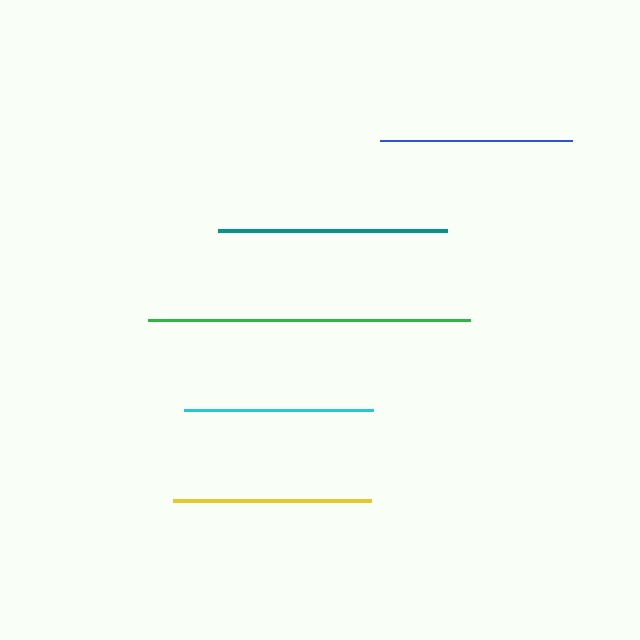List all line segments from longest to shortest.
From longest to shortest: green, teal, yellow, blue, cyan.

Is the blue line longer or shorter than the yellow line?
The yellow line is longer than the blue line.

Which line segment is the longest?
The green line is the longest at approximately 322 pixels.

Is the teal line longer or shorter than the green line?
The green line is longer than the teal line.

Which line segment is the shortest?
The cyan line is the shortest at approximately 190 pixels.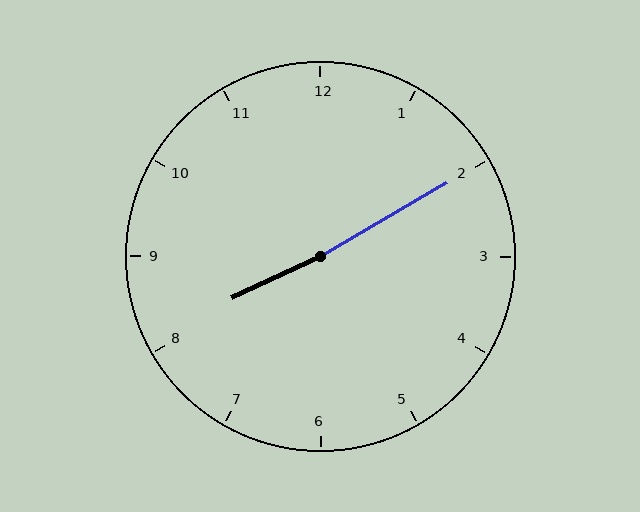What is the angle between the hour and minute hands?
Approximately 175 degrees.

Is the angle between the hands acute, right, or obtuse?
It is obtuse.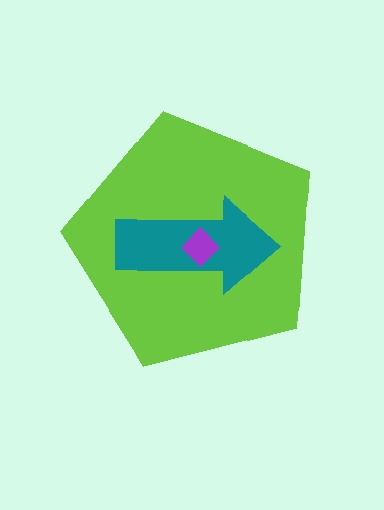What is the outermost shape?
The lime pentagon.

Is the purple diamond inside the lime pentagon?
Yes.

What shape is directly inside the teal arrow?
The purple diamond.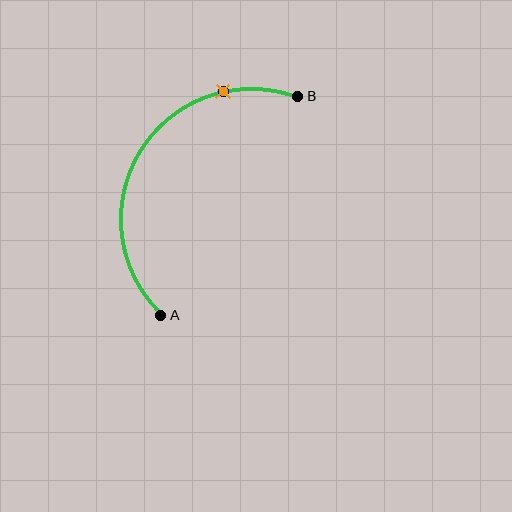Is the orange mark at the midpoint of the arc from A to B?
No. The orange mark lies on the arc but is closer to endpoint B. The arc midpoint would be at the point on the curve equidistant along the arc from both A and B.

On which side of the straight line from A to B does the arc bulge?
The arc bulges to the left of the straight line connecting A and B.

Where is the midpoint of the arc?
The arc midpoint is the point on the curve farthest from the straight line joining A and B. It sits to the left of that line.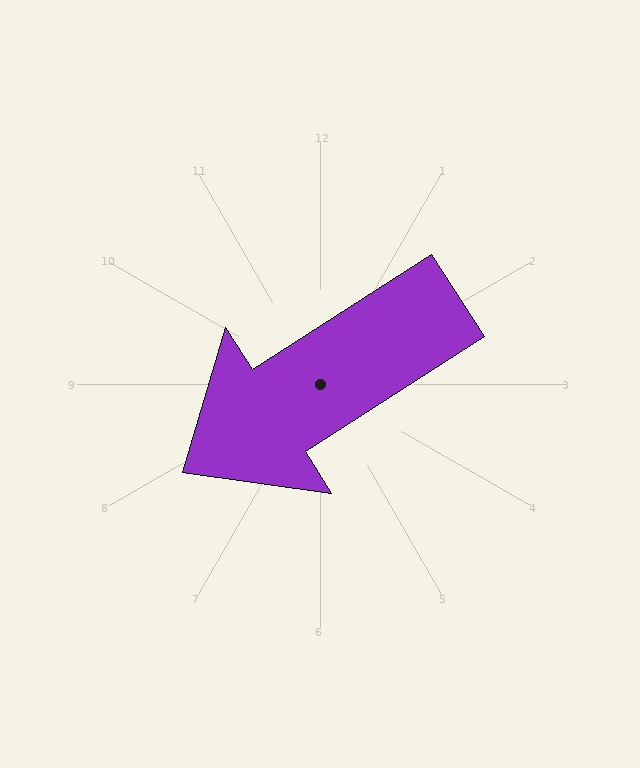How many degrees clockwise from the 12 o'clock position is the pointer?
Approximately 237 degrees.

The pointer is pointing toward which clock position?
Roughly 8 o'clock.